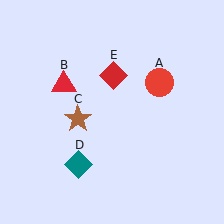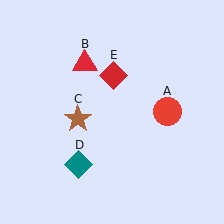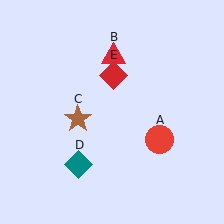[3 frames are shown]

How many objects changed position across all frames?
2 objects changed position: red circle (object A), red triangle (object B).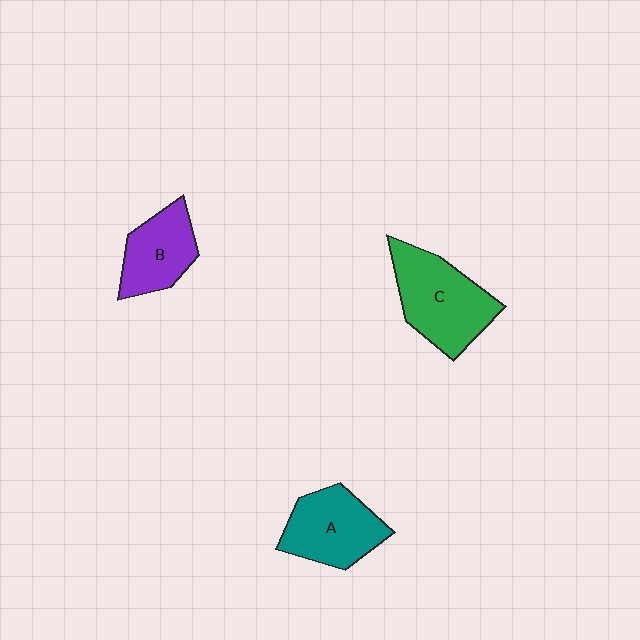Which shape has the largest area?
Shape C (green).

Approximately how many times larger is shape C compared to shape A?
Approximately 1.2 times.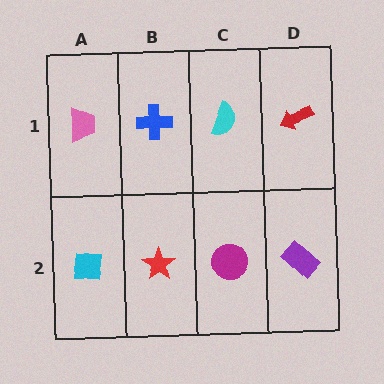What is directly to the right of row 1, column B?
A cyan semicircle.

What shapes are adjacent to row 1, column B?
A red star (row 2, column B), a pink trapezoid (row 1, column A), a cyan semicircle (row 1, column C).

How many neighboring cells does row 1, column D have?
2.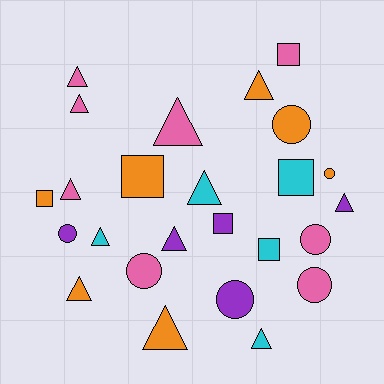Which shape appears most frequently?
Triangle, with 12 objects.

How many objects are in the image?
There are 25 objects.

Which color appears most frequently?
Pink, with 8 objects.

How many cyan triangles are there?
There are 3 cyan triangles.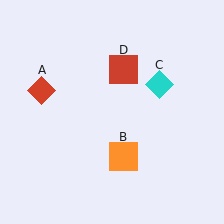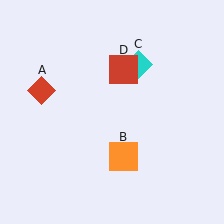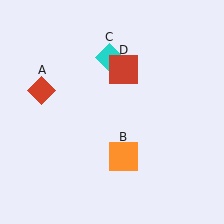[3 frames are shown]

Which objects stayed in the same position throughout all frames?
Red diamond (object A) and orange square (object B) and red square (object D) remained stationary.